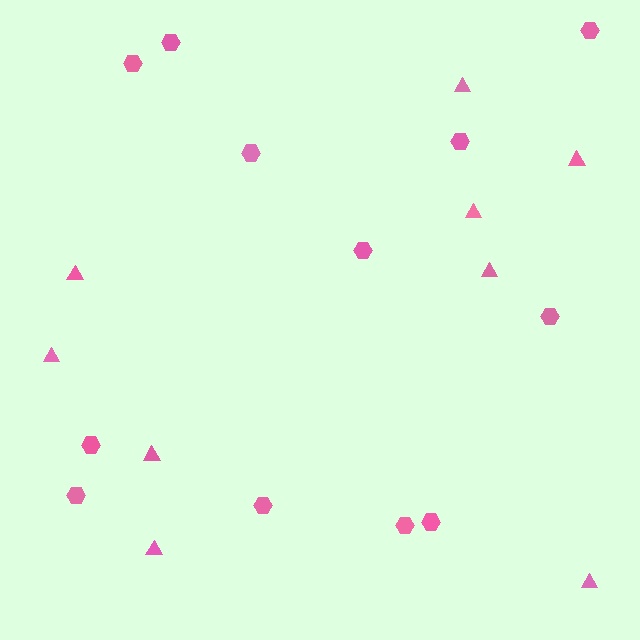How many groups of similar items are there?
There are 2 groups: one group of triangles (9) and one group of hexagons (12).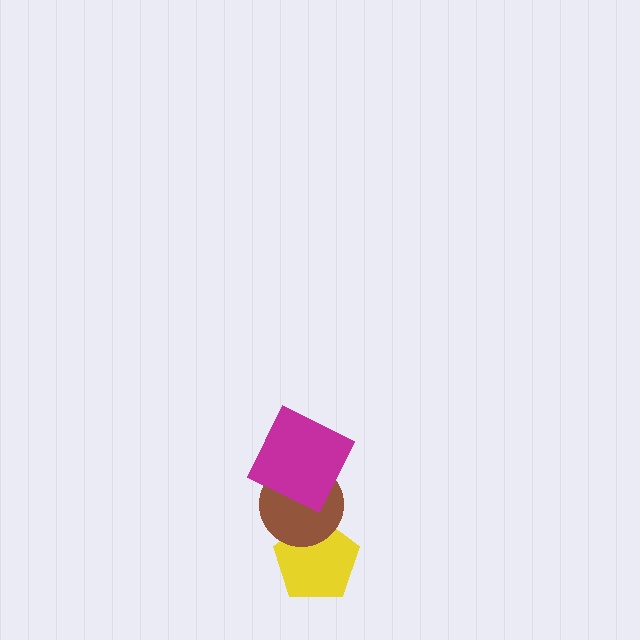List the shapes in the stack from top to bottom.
From top to bottom: the magenta square, the brown circle, the yellow pentagon.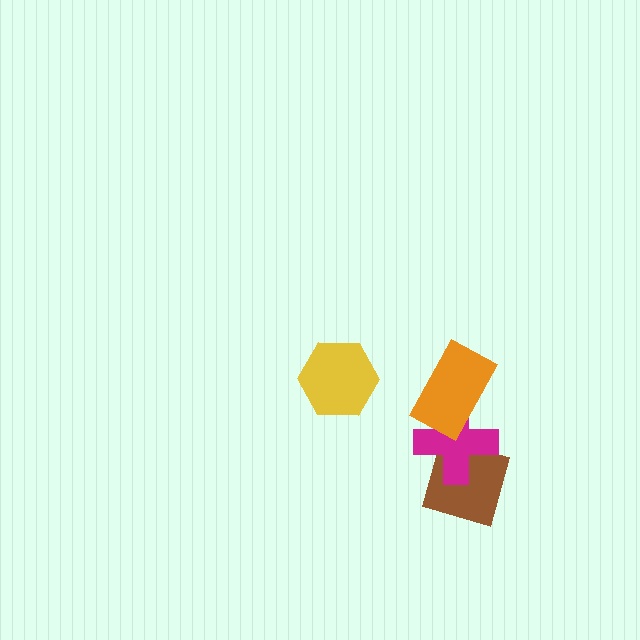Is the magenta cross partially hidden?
Yes, it is partially covered by another shape.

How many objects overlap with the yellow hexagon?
0 objects overlap with the yellow hexagon.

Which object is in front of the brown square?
The magenta cross is in front of the brown square.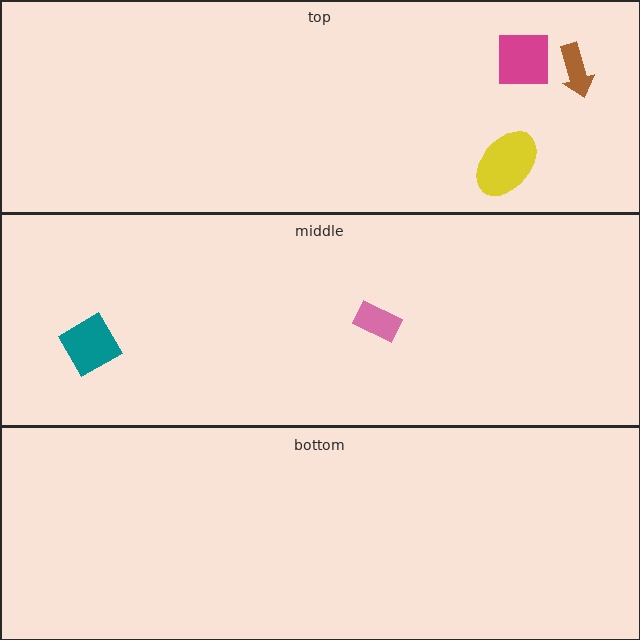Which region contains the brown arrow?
The top region.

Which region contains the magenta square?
The top region.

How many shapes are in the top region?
3.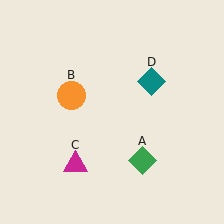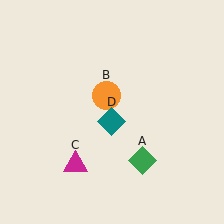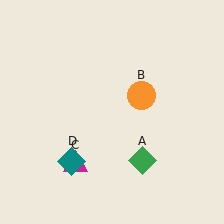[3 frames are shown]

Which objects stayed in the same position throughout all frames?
Green diamond (object A) and magenta triangle (object C) remained stationary.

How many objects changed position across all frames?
2 objects changed position: orange circle (object B), teal diamond (object D).